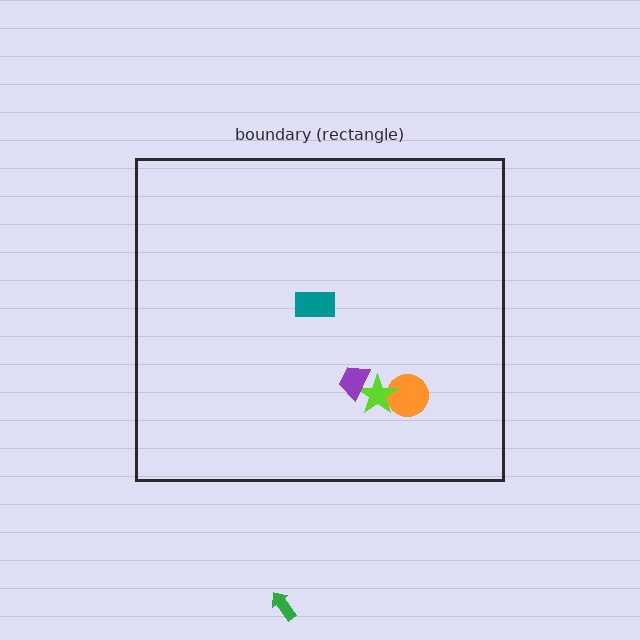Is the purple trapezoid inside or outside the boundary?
Inside.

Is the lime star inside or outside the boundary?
Inside.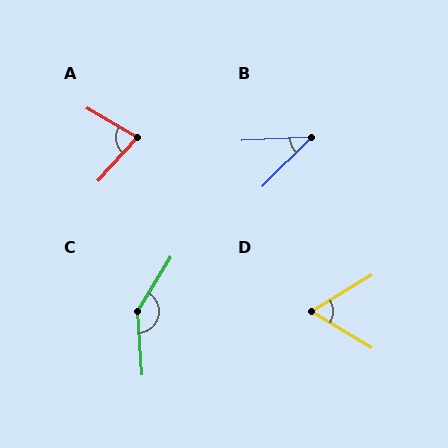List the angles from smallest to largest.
B (42°), D (62°), A (78°), C (144°).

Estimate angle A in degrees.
Approximately 78 degrees.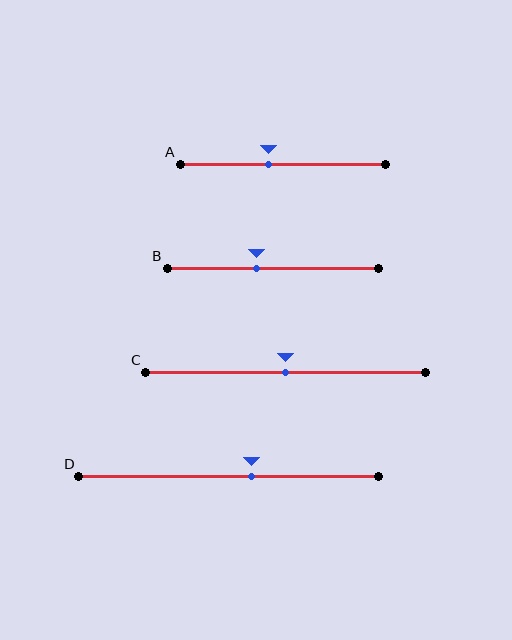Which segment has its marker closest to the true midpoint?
Segment C has its marker closest to the true midpoint.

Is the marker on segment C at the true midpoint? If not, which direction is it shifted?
Yes, the marker on segment C is at the true midpoint.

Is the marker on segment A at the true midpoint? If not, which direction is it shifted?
No, the marker on segment A is shifted to the left by about 7% of the segment length.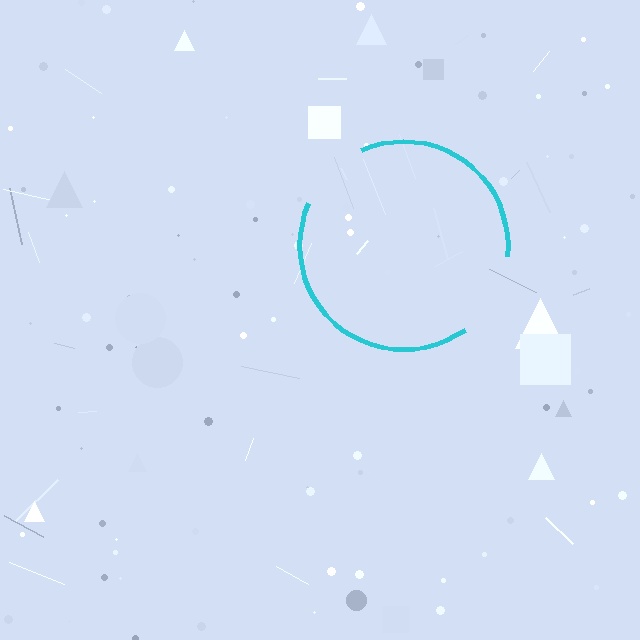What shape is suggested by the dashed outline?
The dashed outline suggests a circle.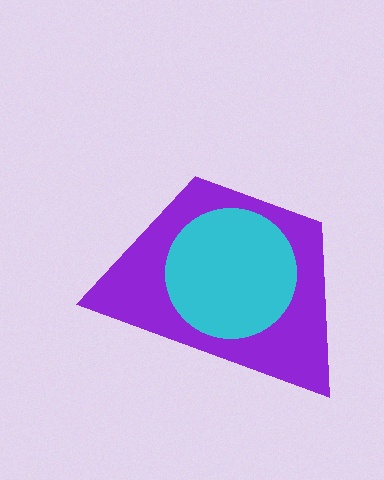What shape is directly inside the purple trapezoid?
The cyan circle.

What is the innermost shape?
The cyan circle.